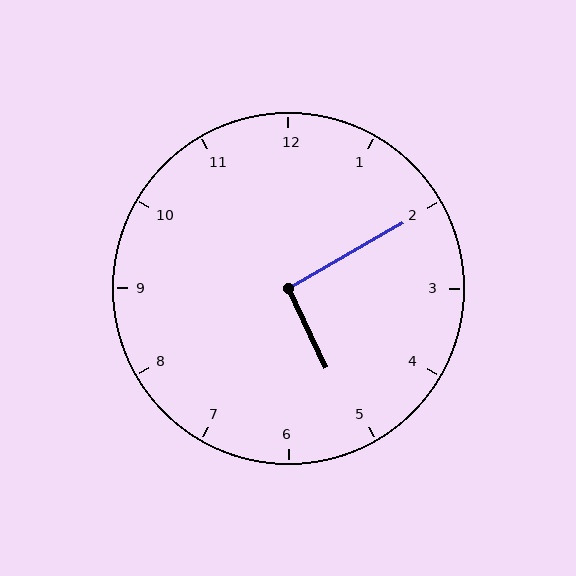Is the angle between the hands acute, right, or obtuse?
It is right.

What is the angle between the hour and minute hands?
Approximately 95 degrees.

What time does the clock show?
5:10.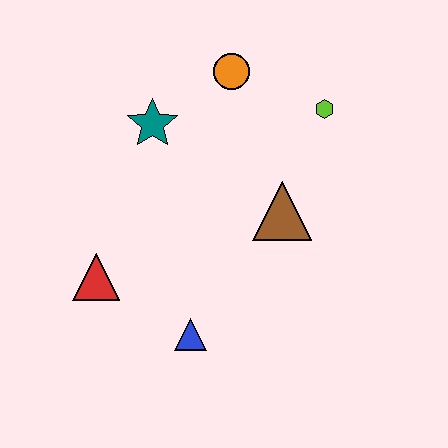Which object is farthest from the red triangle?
The lime hexagon is farthest from the red triangle.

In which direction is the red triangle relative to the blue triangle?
The red triangle is to the left of the blue triangle.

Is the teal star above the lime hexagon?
No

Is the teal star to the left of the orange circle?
Yes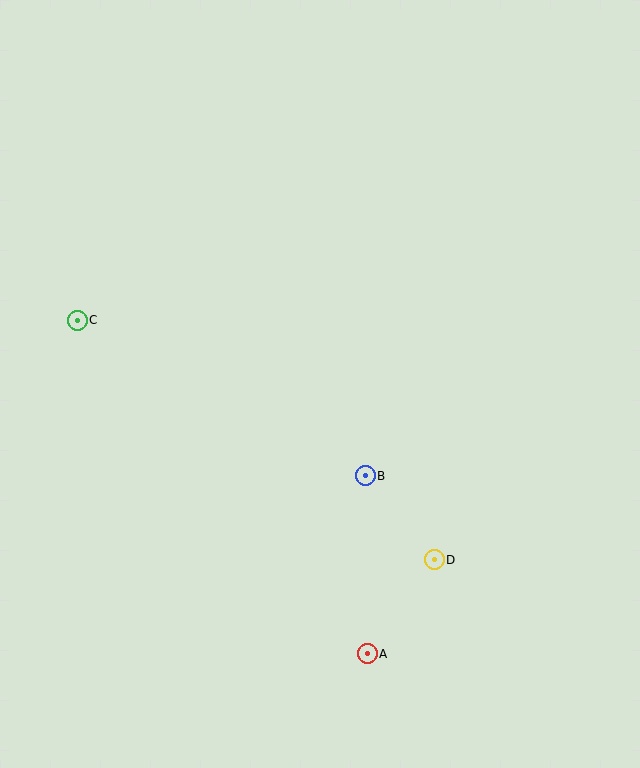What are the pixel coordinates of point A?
Point A is at (367, 654).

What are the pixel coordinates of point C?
Point C is at (77, 320).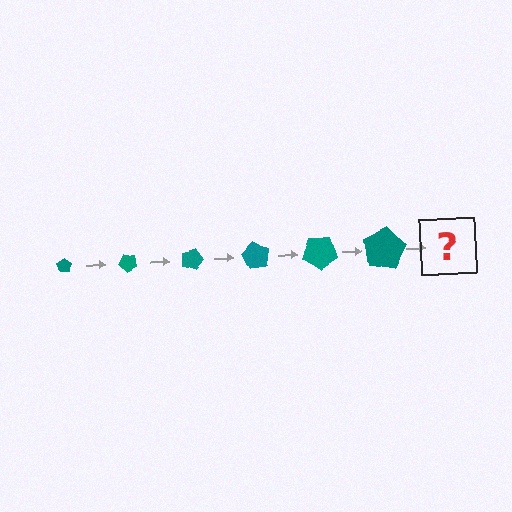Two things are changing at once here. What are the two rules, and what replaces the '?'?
The two rules are that the pentagon grows larger each step and it rotates 45 degrees each step. The '?' should be a pentagon, larger than the previous one and rotated 270 degrees from the start.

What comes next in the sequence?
The next element should be a pentagon, larger than the previous one and rotated 270 degrees from the start.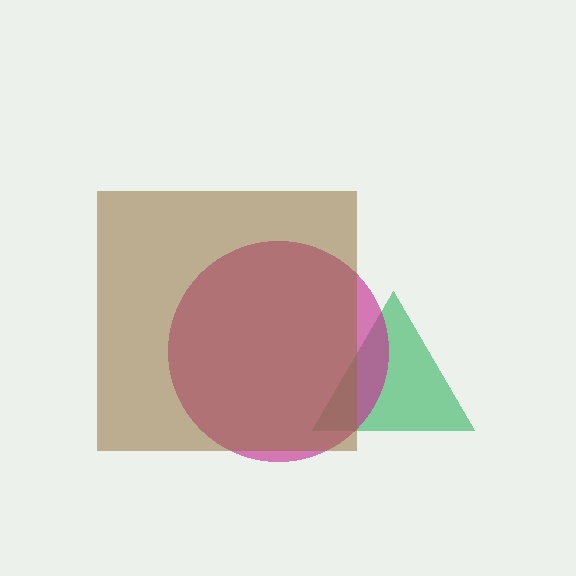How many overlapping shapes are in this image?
There are 3 overlapping shapes in the image.